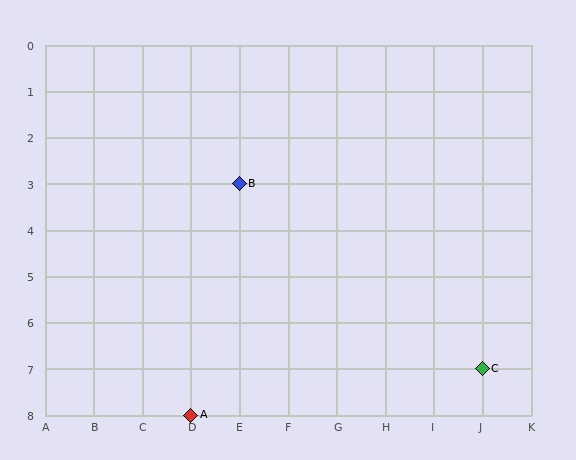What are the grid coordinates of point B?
Point B is at grid coordinates (E, 3).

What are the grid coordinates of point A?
Point A is at grid coordinates (D, 8).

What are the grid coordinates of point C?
Point C is at grid coordinates (J, 7).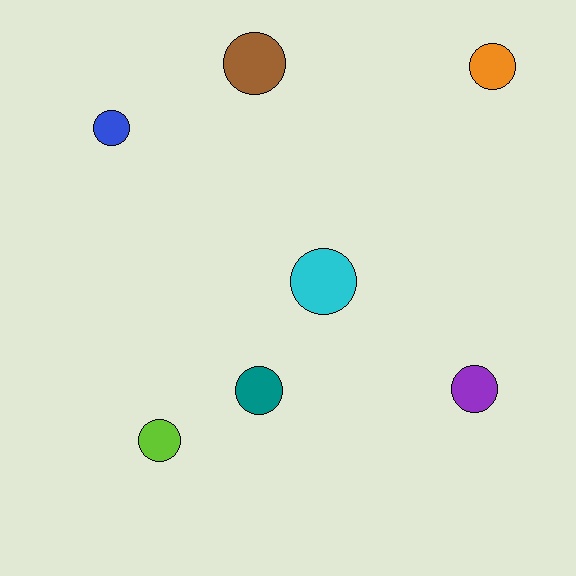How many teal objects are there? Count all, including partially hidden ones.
There is 1 teal object.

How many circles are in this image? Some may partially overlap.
There are 7 circles.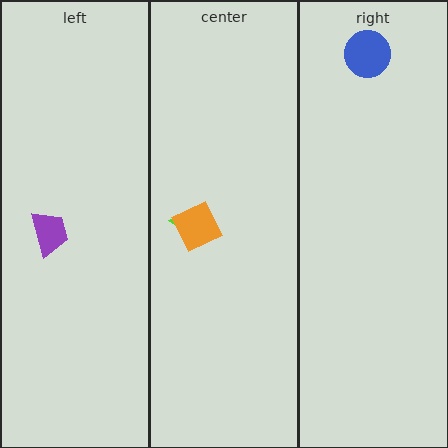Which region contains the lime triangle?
The center region.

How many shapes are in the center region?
2.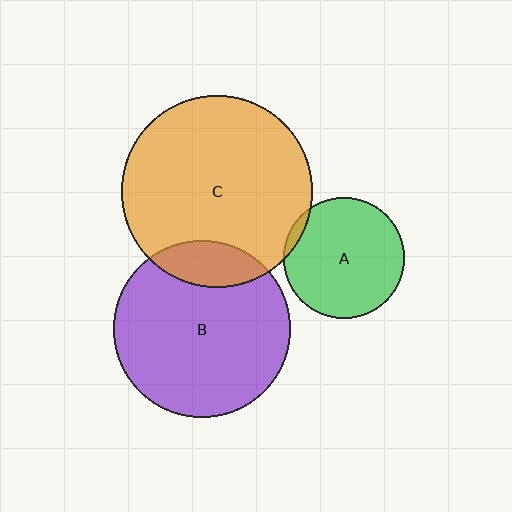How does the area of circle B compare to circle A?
Approximately 2.1 times.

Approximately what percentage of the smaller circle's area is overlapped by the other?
Approximately 15%.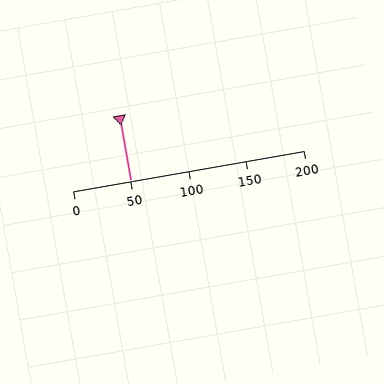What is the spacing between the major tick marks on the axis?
The major ticks are spaced 50 apart.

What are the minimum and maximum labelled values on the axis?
The axis runs from 0 to 200.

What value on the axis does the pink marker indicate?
The marker indicates approximately 50.